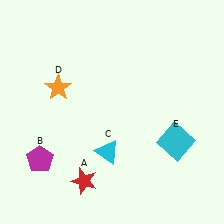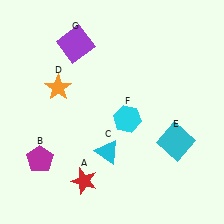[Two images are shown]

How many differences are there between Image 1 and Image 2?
There are 2 differences between the two images.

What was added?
A cyan hexagon (F), a purple square (G) were added in Image 2.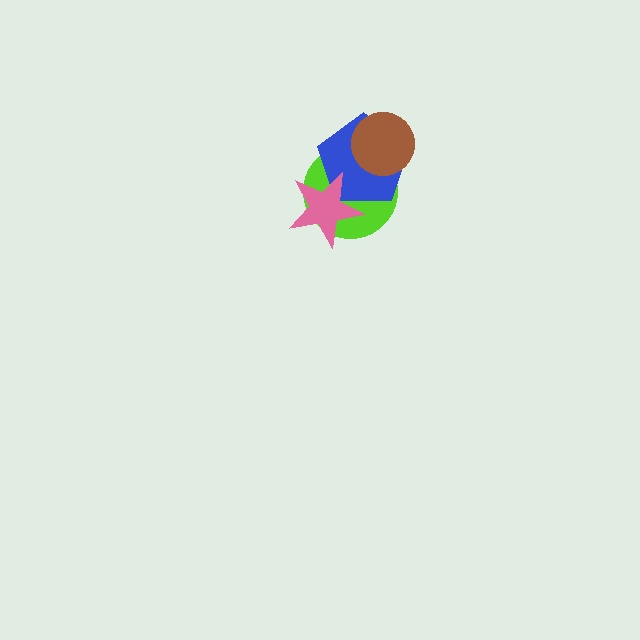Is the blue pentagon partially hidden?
Yes, it is partially covered by another shape.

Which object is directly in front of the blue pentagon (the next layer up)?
The pink star is directly in front of the blue pentagon.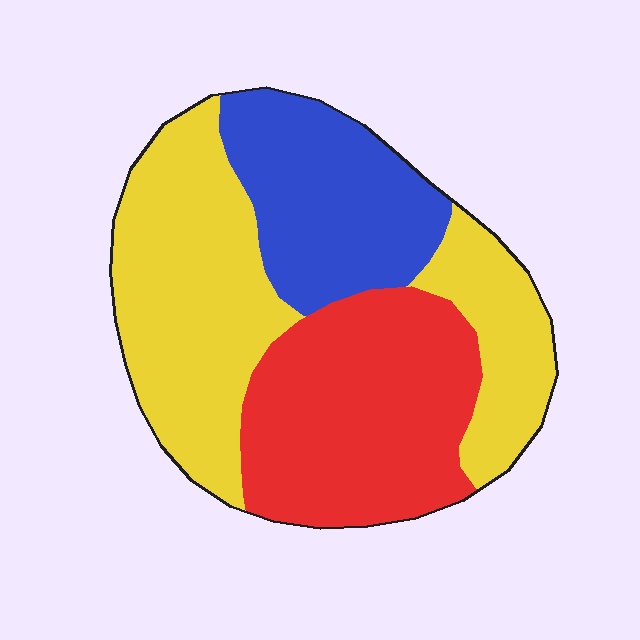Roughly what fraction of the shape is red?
Red takes up about one third (1/3) of the shape.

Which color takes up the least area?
Blue, at roughly 25%.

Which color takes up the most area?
Yellow, at roughly 45%.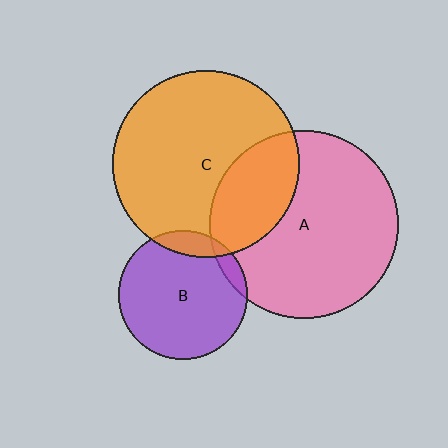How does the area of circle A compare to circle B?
Approximately 2.1 times.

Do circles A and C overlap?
Yes.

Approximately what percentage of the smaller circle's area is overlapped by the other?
Approximately 30%.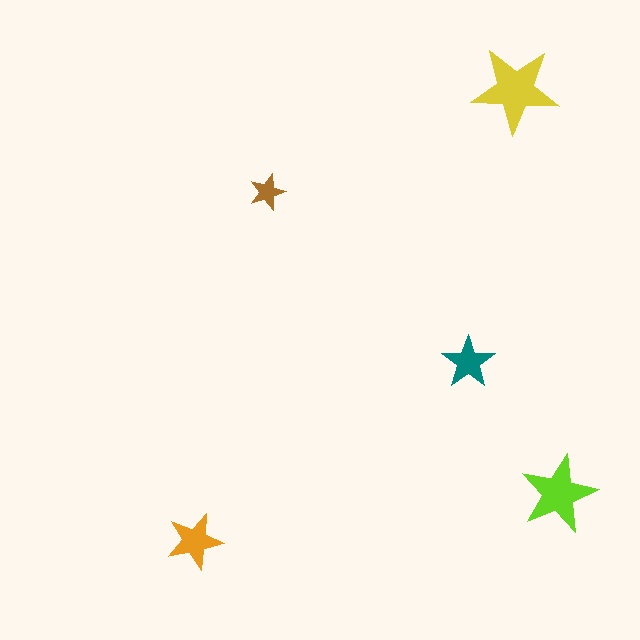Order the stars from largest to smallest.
the yellow one, the lime one, the orange one, the teal one, the brown one.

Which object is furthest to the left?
The orange star is leftmost.